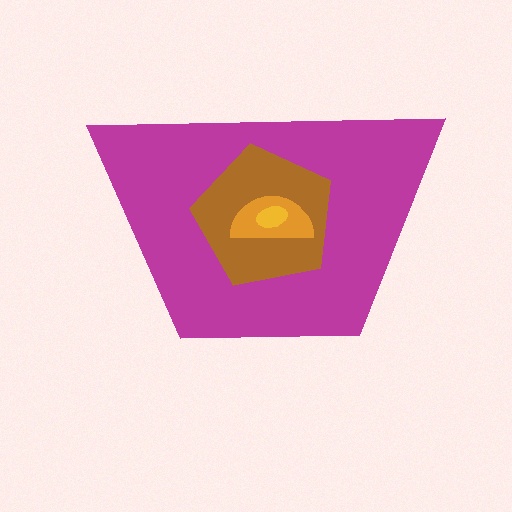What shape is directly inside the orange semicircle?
The yellow ellipse.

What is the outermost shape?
The magenta trapezoid.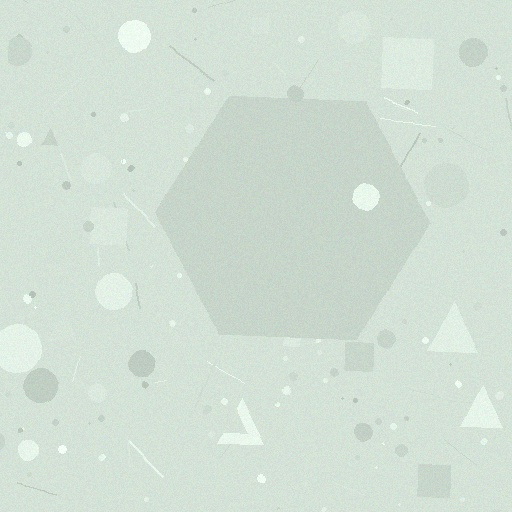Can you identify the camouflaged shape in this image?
The camouflaged shape is a hexagon.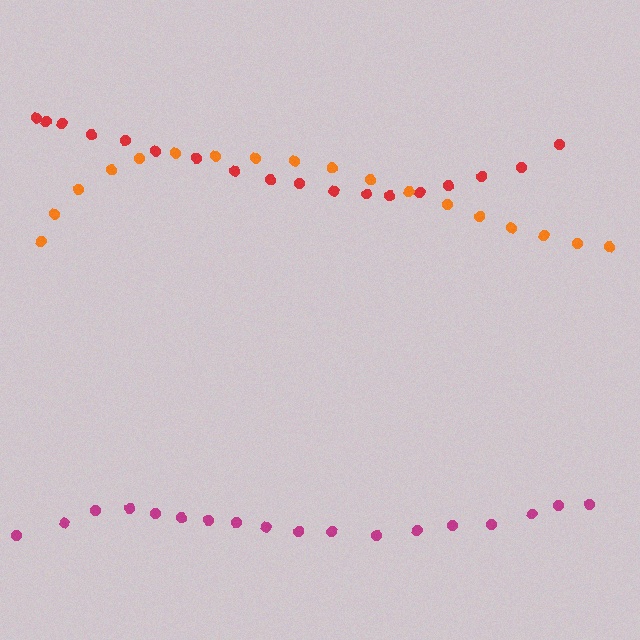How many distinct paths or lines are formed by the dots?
There are 3 distinct paths.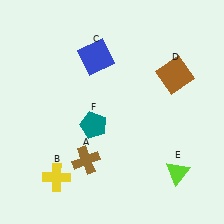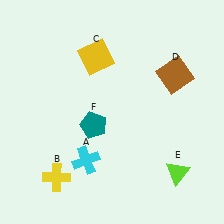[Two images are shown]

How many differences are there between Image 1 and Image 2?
There are 2 differences between the two images.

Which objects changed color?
A changed from brown to cyan. C changed from blue to yellow.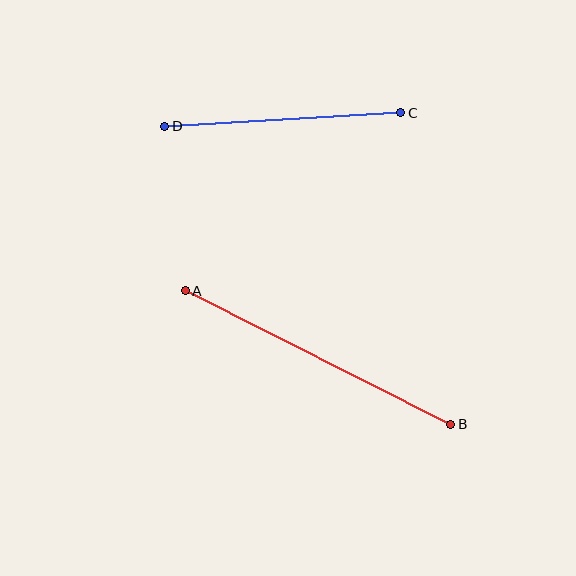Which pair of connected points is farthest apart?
Points A and B are farthest apart.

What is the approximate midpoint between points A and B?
The midpoint is at approximately (318, 357) pixels.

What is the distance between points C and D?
The distance is approximately 237 pixels.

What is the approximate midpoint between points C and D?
The midpoint is at approximately (283, 119) pixels.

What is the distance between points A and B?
The distance is approximately 297 pixels.